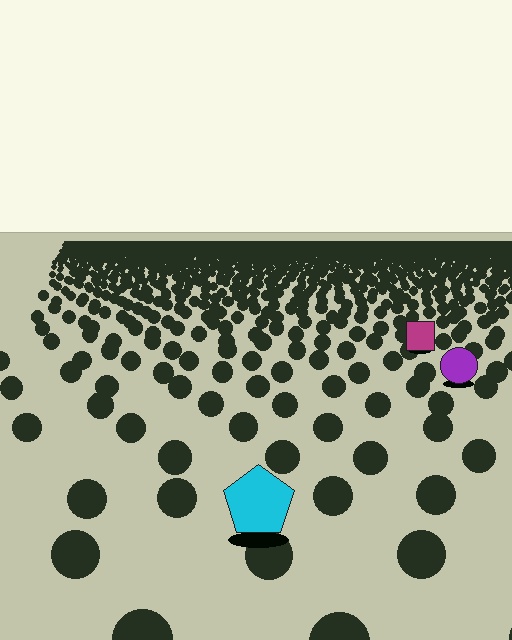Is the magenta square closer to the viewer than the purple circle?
No. The purple circle is closer — you can tell from the texture gradient: the ground texture is coarser near it.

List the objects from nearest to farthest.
From nearest to farthest: the cyan pentagon, the purple circle, the magenta square.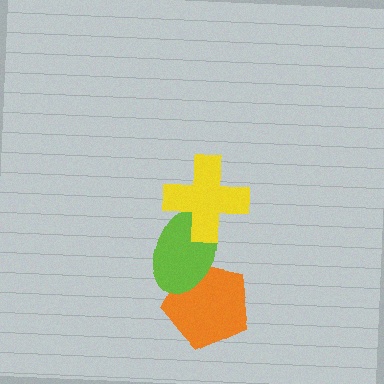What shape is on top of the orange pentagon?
The lime ellipse is on top of the orange pentagon.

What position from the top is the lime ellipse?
The lime ellipse is 2nd from the top.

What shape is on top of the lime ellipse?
The yellow cross is on top of the lime ellipse.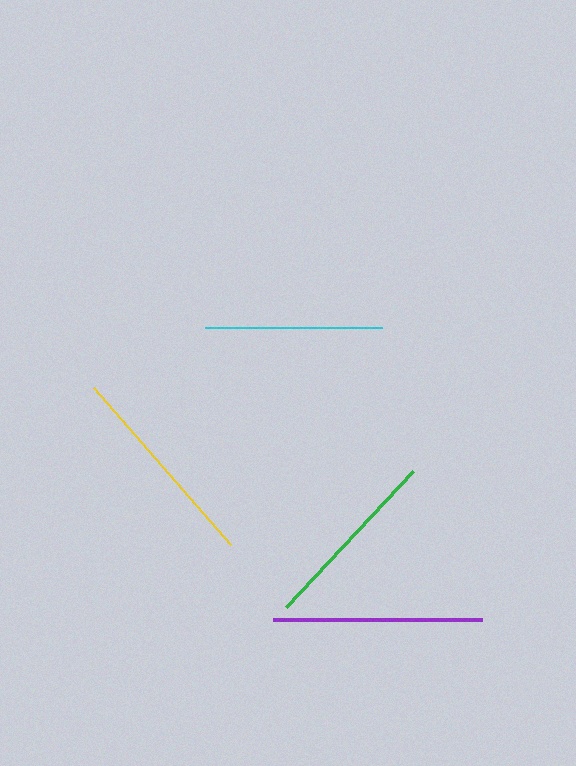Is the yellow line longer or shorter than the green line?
The yellow line is longer than the green line.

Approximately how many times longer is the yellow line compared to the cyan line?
The yellow line is approximately 1.2 times the length of the cyan line.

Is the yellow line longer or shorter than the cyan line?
The yellow line is longer than the cyan line.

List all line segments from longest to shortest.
From longest to shortest: purple, yellow, green, cyan.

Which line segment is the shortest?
The cyan line is the shortest at approximately 177 pixels.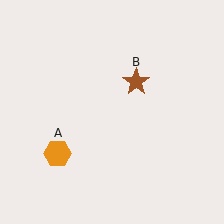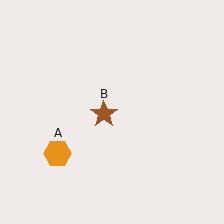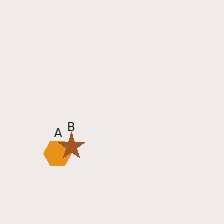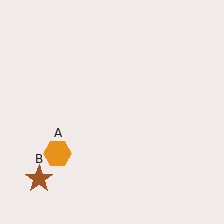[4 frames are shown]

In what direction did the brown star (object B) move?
The brown star (object B) moved down and to the left.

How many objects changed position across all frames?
1 object changed position: brown star (object B).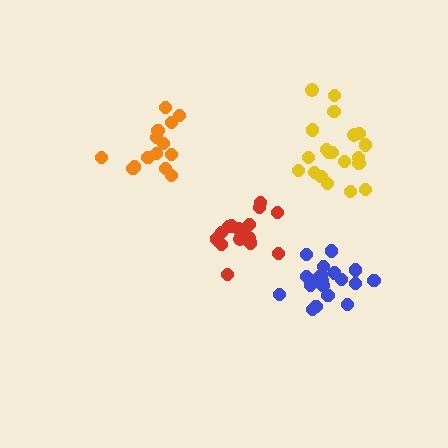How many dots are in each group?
Group 1: 20 dots, Group 2: 17 dots, Group 3: 20 dots, Group 4: 14 dots (71 total).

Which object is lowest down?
The blue cluster is bottommost.